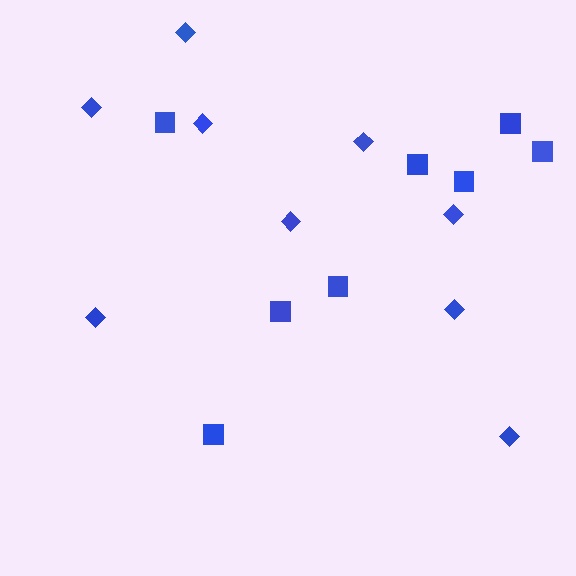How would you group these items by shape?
There are 2 groups: one group of diamonds (9) and one group of squares (8).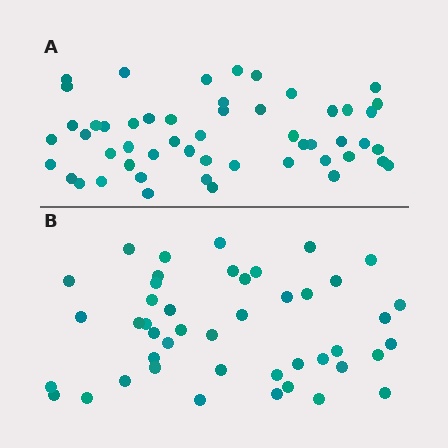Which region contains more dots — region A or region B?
Region A (the top region) has more dots.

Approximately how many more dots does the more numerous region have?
Region A has roughly 8 or so more dots than region B.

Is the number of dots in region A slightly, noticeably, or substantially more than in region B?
Region A has only slightly more — the two regions are fairly close. The ratio is roughly 1.2 to 1.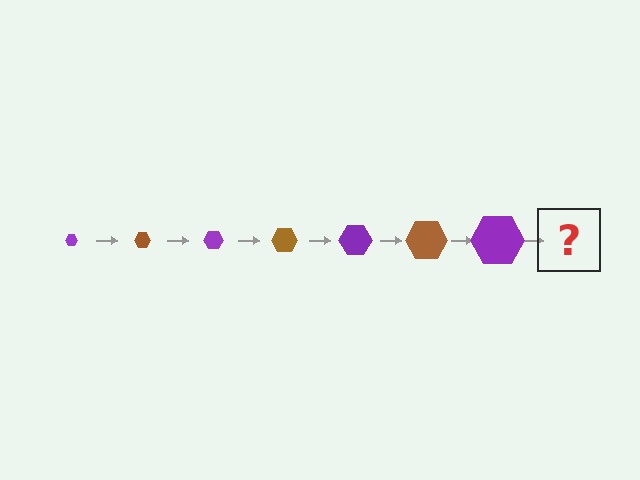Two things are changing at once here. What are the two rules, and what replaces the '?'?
The two rules are that the hexagon grows larger each step and the color cycles through purple and brown. The '?' should be a brown hexagon, larger than the previous one.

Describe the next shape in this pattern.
It should be a brown hexagon, larger than the previous one.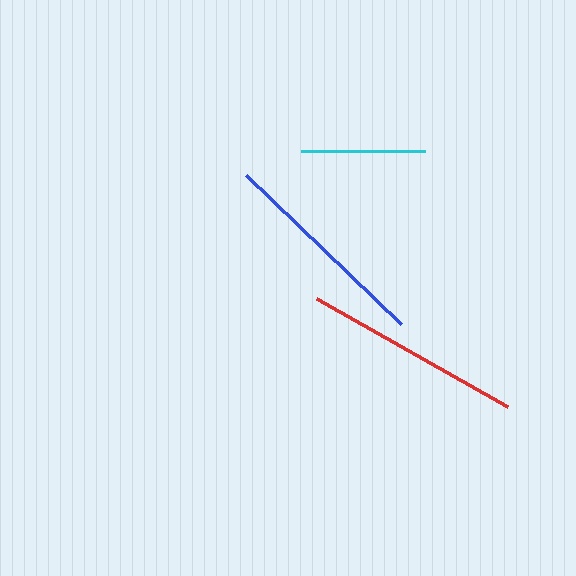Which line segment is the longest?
The red line is the longest at approximately 220 pixels.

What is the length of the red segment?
The red segment is approximately 220 pixels long.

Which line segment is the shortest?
The cyan line is the shortest at approximately 123 pixels.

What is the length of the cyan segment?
The cyan segment is approximately 123 pixels long.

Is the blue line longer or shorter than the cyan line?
The blue line is longer than the cyan line.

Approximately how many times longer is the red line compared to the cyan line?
The red line is approximately 1.8 times the length of the cyan line.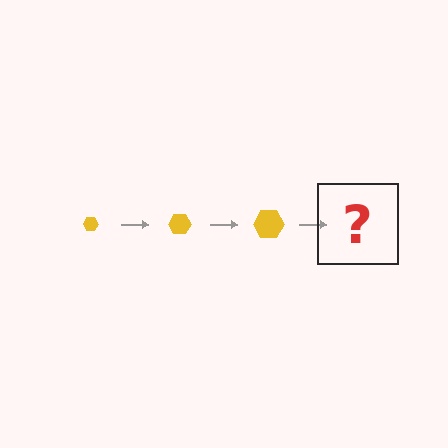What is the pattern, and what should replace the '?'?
The pattern is that the hexagon gets progressively larger each step. The '?' should be a yellow hexagon, larger than the previous one.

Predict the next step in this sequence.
The next step is a yellow hexagon, larger than the previous one.